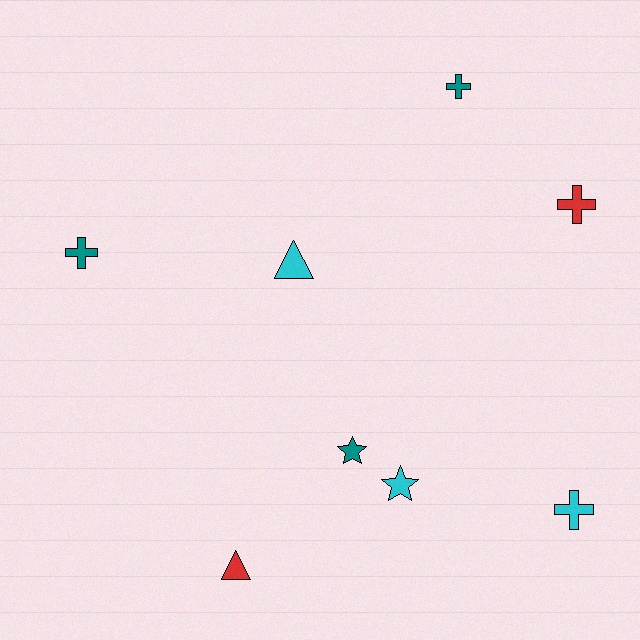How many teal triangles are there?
There are no teal triangles.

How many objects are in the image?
There are 8 objects.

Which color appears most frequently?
Cyan, with 3 objects.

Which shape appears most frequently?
Cross, with 4 objects.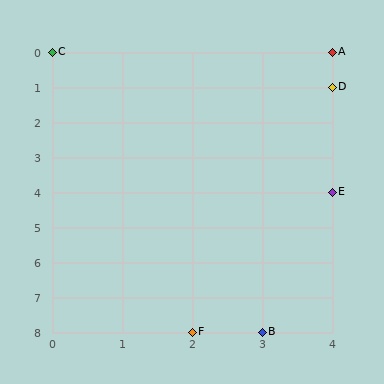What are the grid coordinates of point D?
Point D is at grid coordinates (4, 1).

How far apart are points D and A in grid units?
Points D and A are 1 row apart.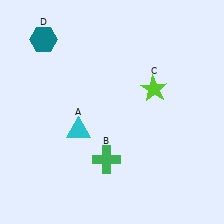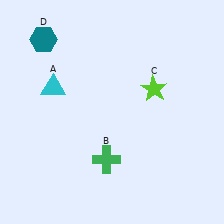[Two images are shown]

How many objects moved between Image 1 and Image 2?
1 object moved between the two images.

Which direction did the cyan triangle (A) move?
The cyan triangle (A) moved up.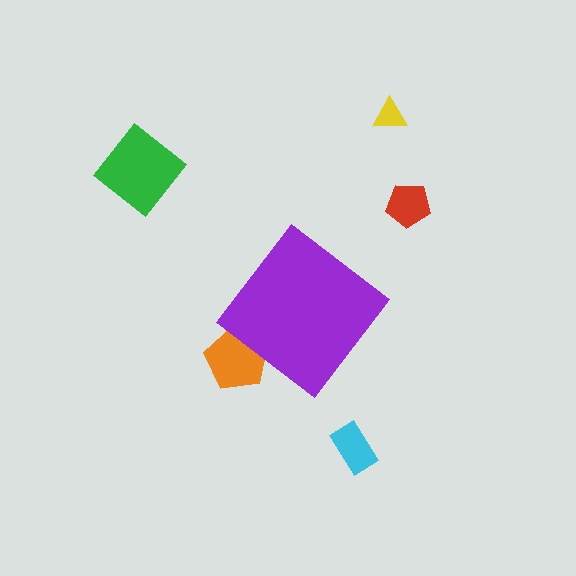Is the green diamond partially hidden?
No, the green diamond is fully visible.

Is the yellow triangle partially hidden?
No, the yellow triangle is fully visible.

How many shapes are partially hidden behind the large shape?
1 shape is partially hidden.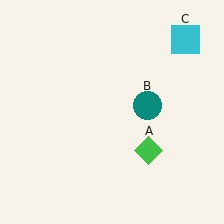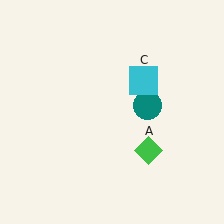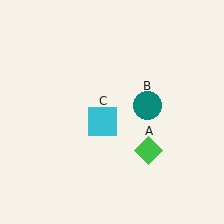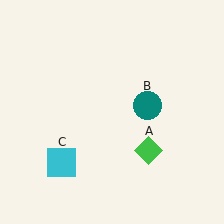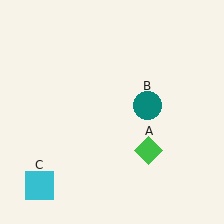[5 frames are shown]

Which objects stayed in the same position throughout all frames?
Green diamond (object A) and teal circle (object B) remained stationary.